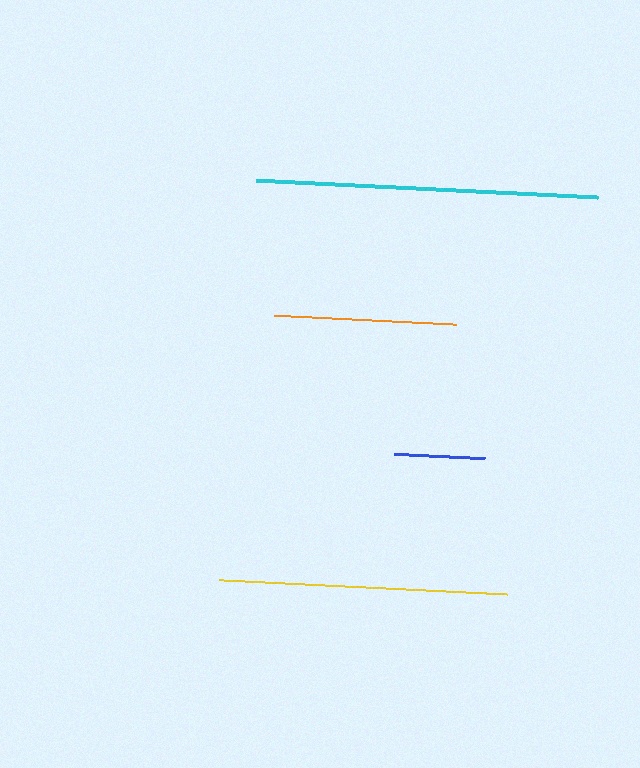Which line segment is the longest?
The cyan line is the longest at approximately 342 pixels.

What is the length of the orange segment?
The orange segment is approximately 182 pixels long.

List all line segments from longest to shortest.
From longest to shortest: cyan, yellow, orange, blue.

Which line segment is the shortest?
The blue line is the shortest at approximately 91 pixels.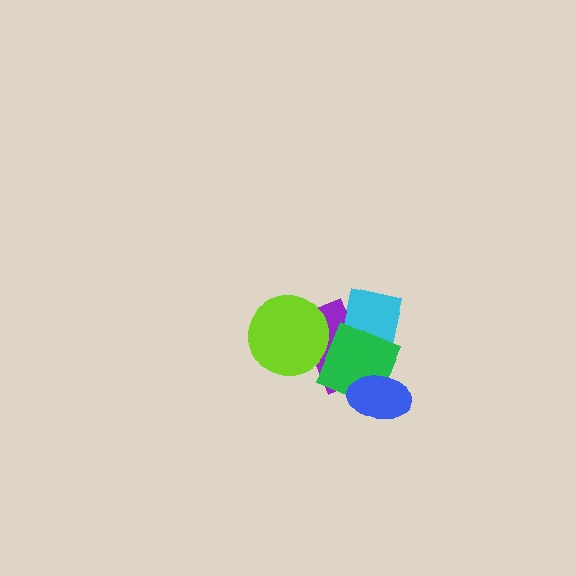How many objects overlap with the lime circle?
1 object overlaps with the lime circle.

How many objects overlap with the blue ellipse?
2 objects overlap with the blue ellipse.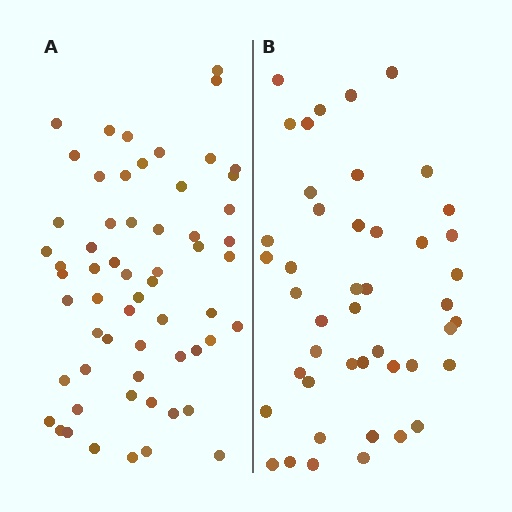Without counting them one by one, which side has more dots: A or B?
Region A (the left region) has more dots.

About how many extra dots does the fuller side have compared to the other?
Region A has approximately 15 more dots than region B.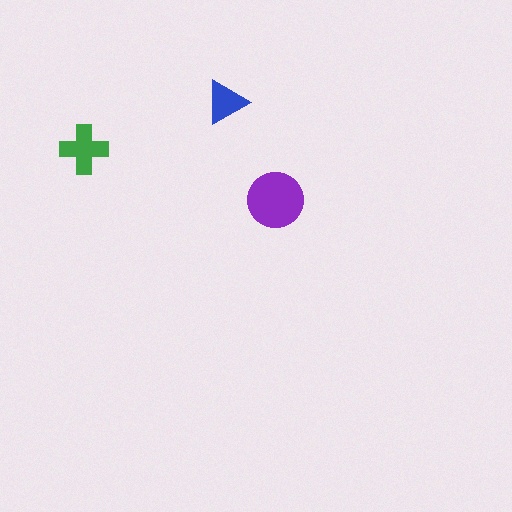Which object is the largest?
The purple circle.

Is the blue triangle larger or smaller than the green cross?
Smaller.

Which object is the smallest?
The blue triangle.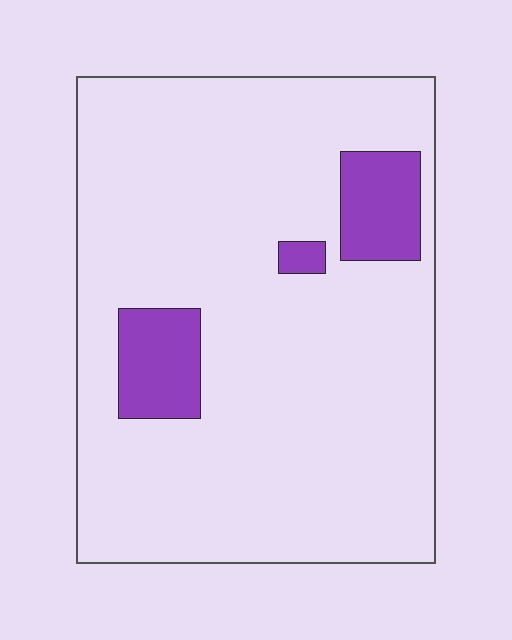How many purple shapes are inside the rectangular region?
3.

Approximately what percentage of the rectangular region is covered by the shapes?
Approximately 10%.